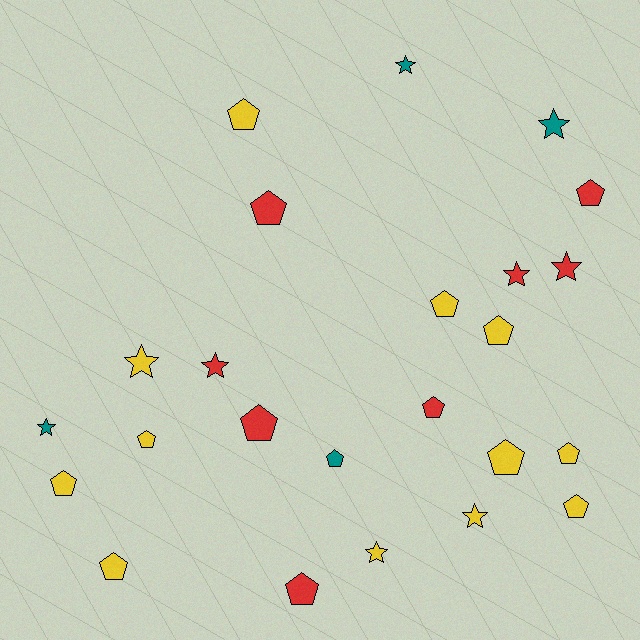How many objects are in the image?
There are 24 objects.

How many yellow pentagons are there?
There are 9 yellow pentagons.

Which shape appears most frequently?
Pentagon, with 15 objects.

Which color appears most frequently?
Yellow, with 12 objects.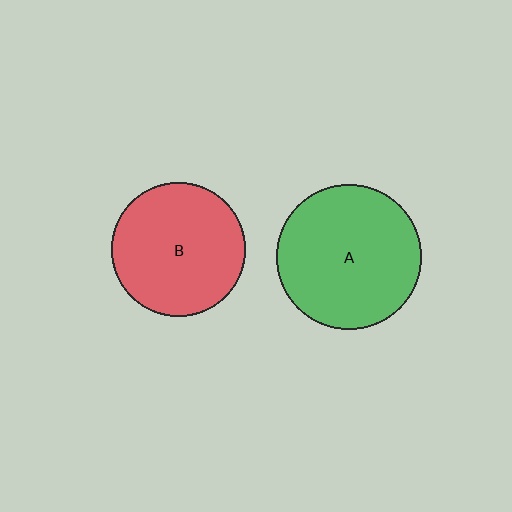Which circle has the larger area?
Circle A (green).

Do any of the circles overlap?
No, none of the circles overlap.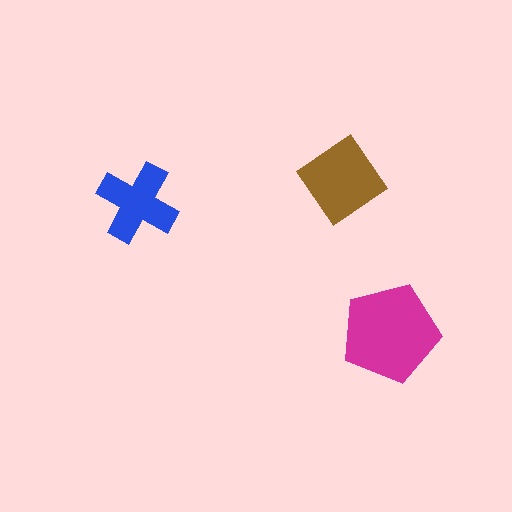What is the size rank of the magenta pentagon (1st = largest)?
1st.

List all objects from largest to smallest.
The magenta pentagon, the brown diamond, the blue cross.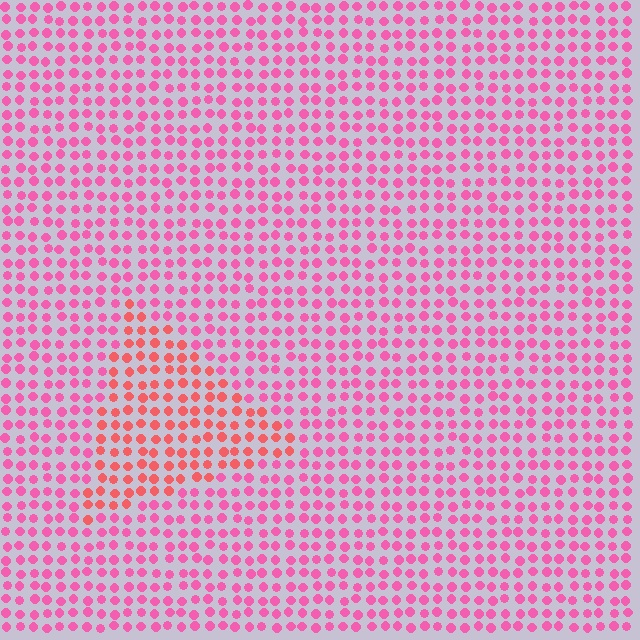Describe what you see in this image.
The image is filled with small pink elements in a uniform arrangement. A triangle-shaped region is visible where the elements are tinted to a slightly different hue, forming a subtle color boundary.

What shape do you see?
I see a triangle.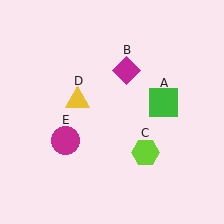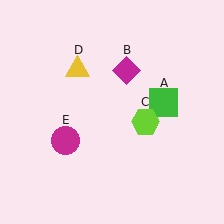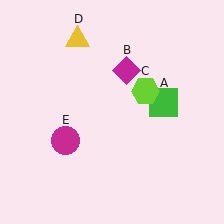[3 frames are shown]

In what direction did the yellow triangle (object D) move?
The yellow triangle (object D) moved up.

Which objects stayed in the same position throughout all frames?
Green square (object A) and magenta diamond (object B) and magenta circle (object E) remained stationary.